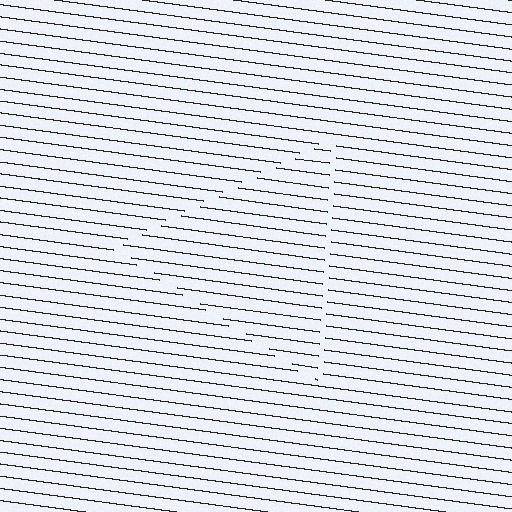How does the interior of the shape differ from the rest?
The interior of the shape contains the same grating, shifted by half a period — the contour is defined by the phase discontinuity where line-ends from the inner and outer gratings abut.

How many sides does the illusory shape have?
3 sides — the line-ends trace a triangle.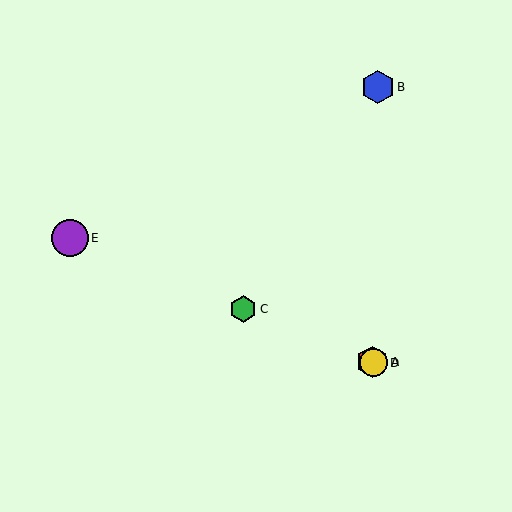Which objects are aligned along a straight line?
Objects A, C, D, E are aligned along a straight line.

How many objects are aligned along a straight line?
4 objects (A, C, D, E) are aligned along a straight line.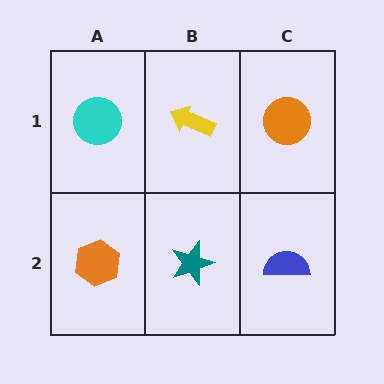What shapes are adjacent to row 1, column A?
An orange hexagon (row 2, column A), a yellow arrow (row 1, column B).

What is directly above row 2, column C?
An orange circle.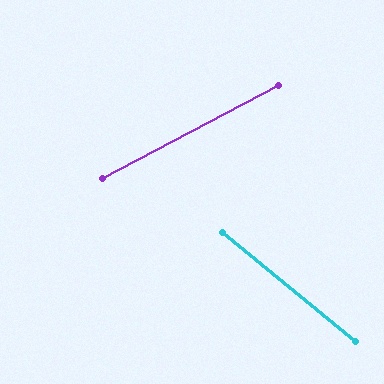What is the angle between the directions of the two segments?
Approximately 67 degrees.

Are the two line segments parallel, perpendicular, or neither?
Neither parallel nor perpendicular — they differ by about 67°.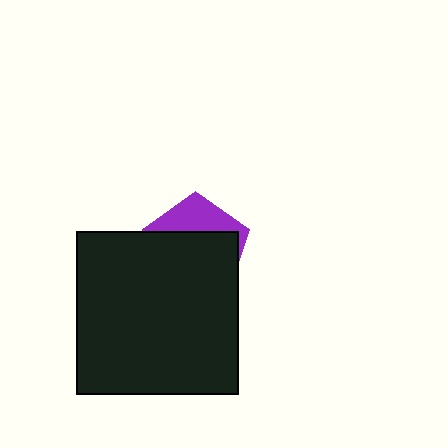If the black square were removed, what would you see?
You would see the complete purple pentagon.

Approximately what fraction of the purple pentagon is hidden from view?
Roughly 68% of the purple pentagon is hidden behind the black square.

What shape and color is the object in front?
The object in front is a black square.